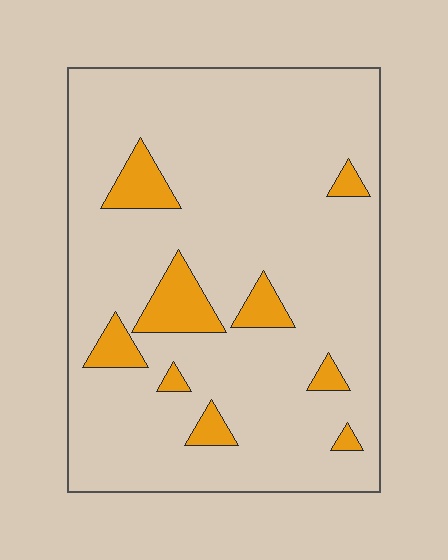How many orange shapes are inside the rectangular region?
9.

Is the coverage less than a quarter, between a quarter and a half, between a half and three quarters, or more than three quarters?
Less than a quarter.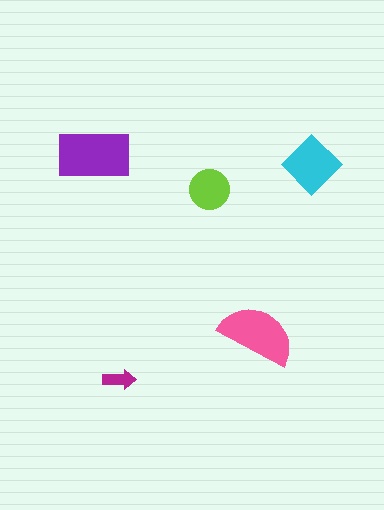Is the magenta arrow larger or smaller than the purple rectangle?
Smaller.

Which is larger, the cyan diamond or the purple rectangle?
The purple rectangle.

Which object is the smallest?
The magenta arrow.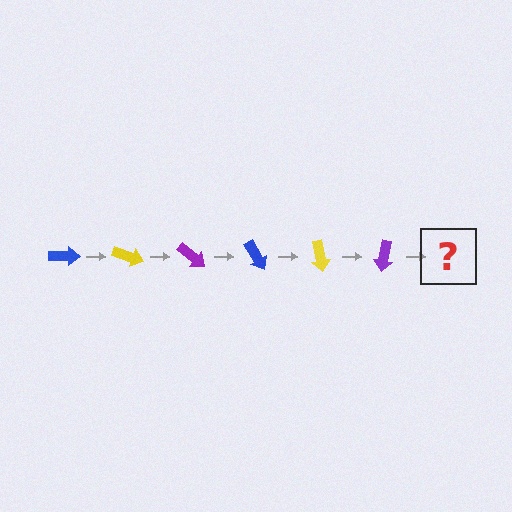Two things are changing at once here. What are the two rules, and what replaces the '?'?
The two rules are that it rotates 20 degrees each step and the color cycles through blue, yellow, and purple. The '?' should be a blue arrow, rotated 120 degrees from the start.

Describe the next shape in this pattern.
It should be a blue arrow, rotated 120 degrees from the start.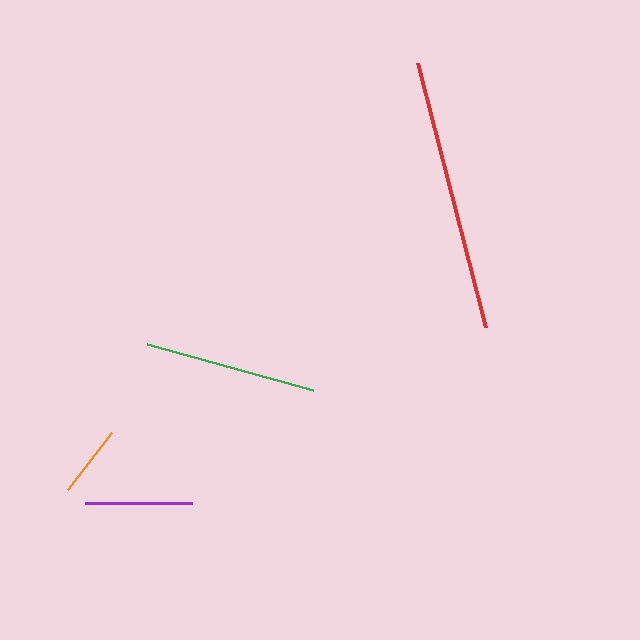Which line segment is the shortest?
The orange line is the shortest at approximately 72 pixels.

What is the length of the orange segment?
The orange segment is approximately 72 pixels long.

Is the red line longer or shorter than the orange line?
The red line is longer than the orange line.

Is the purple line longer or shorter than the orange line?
The purple line is longer than the orange line.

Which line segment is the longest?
The red line is the longest at approximately 272 pixels.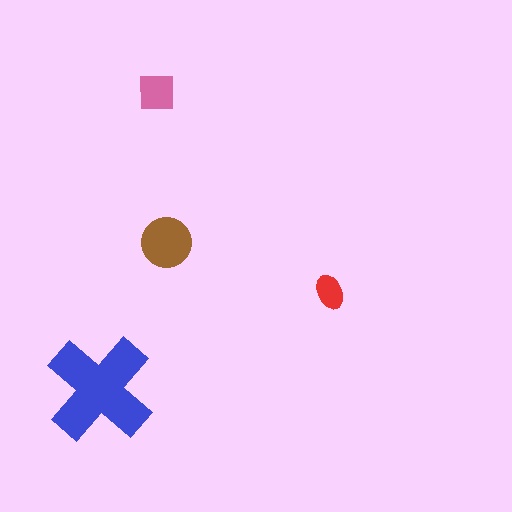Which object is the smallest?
The red ellipse.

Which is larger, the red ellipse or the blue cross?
The blue cross.